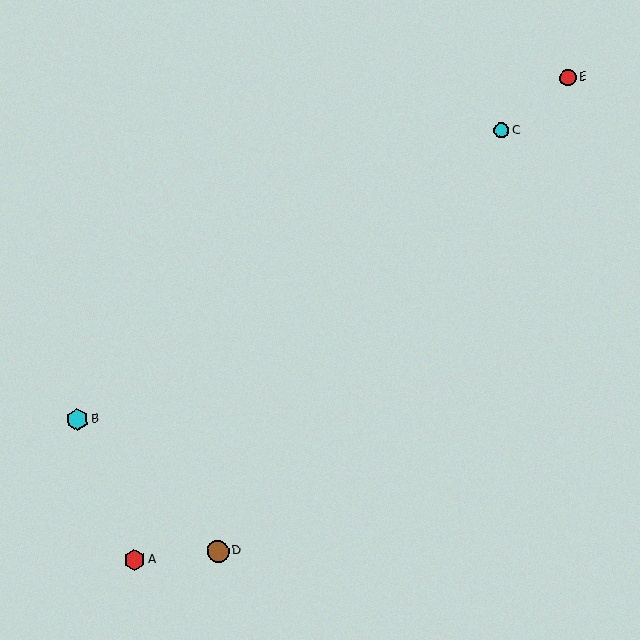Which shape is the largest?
The brown circle (labeled D) is the largest.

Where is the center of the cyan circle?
The center of the cyan circle is at (501, 131).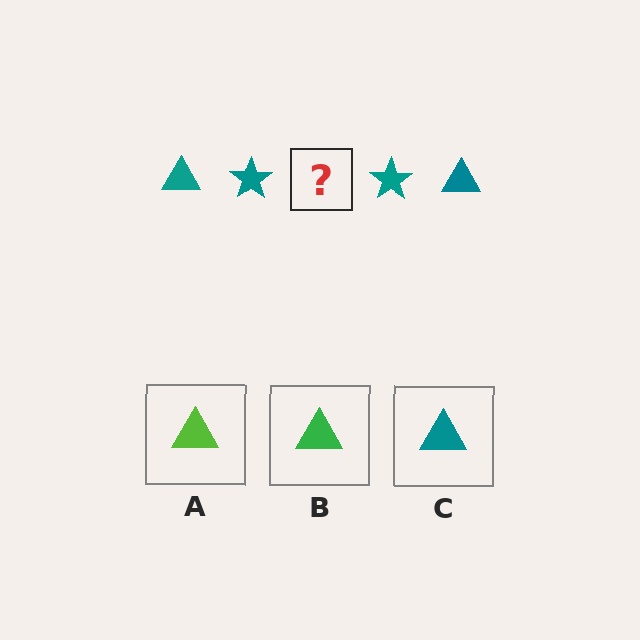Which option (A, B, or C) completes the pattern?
C.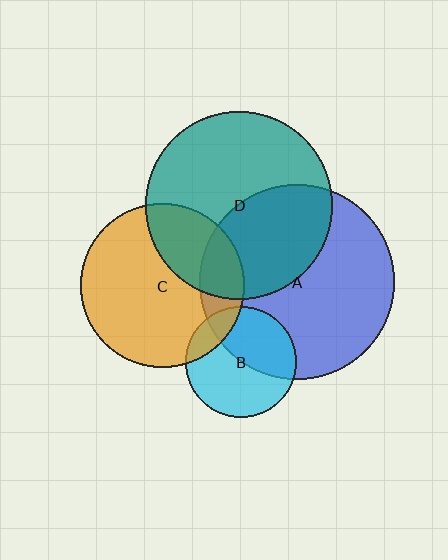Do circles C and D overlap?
Yes.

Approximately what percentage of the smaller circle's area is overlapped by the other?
Approximately 30%.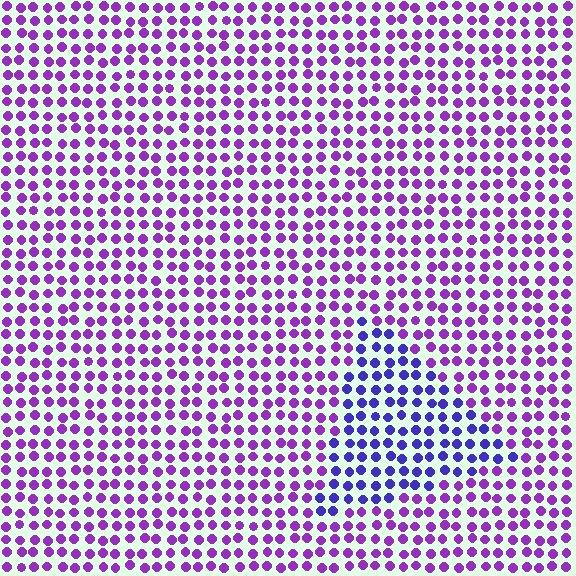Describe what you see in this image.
The image is filled with small purple elements in a uniform arrangement. A triangle-shaped region is visible where the elements are tinted to a slightly different hue, forming a subtle color boundary.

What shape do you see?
I see a triangle.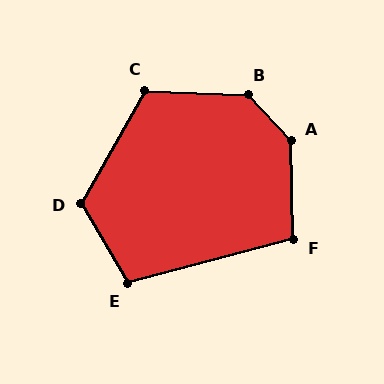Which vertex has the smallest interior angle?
F, at approximately 104 degrees.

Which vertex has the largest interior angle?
A, at approximately 137 degrees.